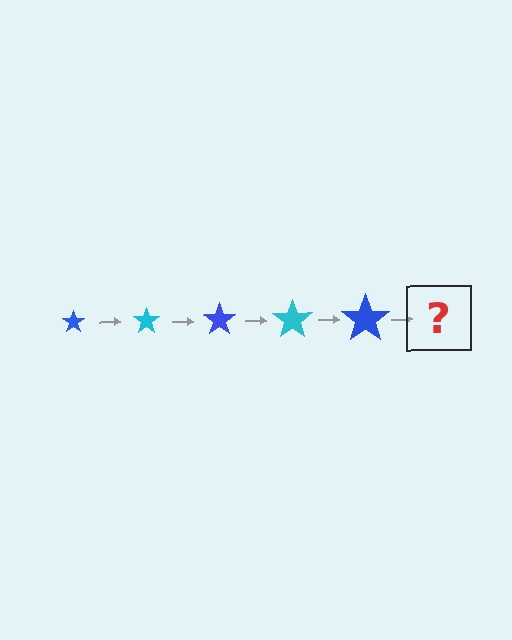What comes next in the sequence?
The next element should be a cyan star, larger than the previous one.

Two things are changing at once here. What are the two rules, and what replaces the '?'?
The two rules are that the star grows larger each step and the color cycles through blue and cyan. The '?' should be a cyan star, larger than the previous one.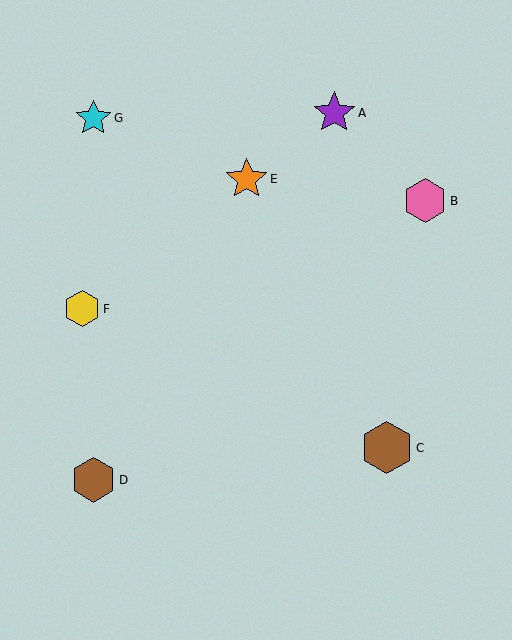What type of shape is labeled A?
Shape A is a purple star.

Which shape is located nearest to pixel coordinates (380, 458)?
The brown hexagon (labeled C) at (387, 448) is nearest to that location.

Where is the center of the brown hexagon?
The center of the brown hexagon is at (387, 448).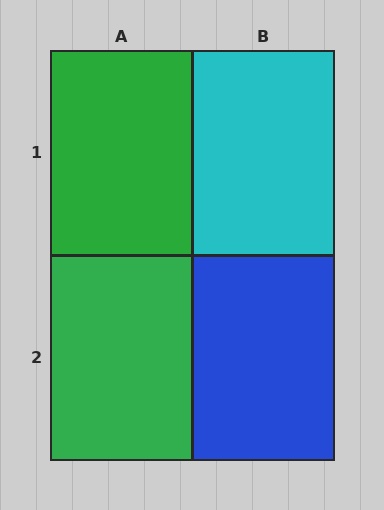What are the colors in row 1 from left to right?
Green, cyan.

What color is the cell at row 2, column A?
Green.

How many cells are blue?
1 cell is blue.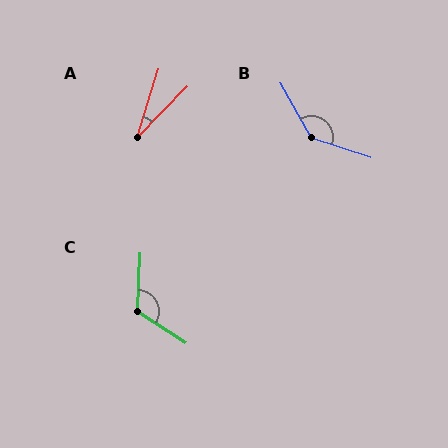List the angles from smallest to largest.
A (28°), C (120°), B (137°).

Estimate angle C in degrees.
Approximately 120 degrees.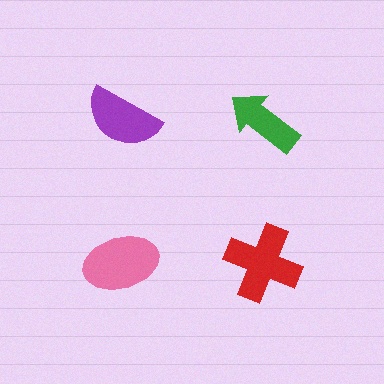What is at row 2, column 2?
A red cross.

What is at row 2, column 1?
A pink ellipse.